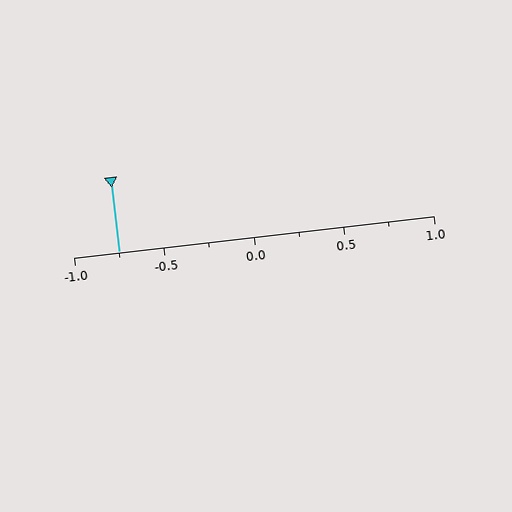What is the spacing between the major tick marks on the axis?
The major ticks are spaced 0.5 apart.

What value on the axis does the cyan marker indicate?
The marker indicates approximately -0.75.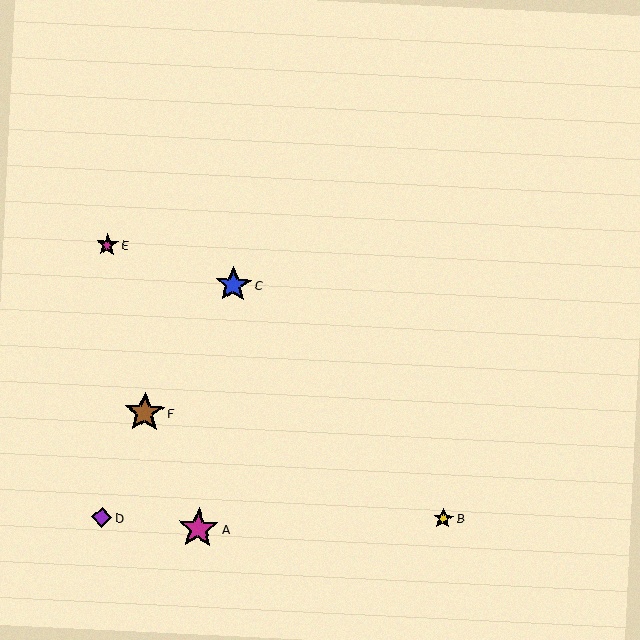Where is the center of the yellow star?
The center of the yellow star is at (443, 519).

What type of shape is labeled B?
Shape B is a yellow star.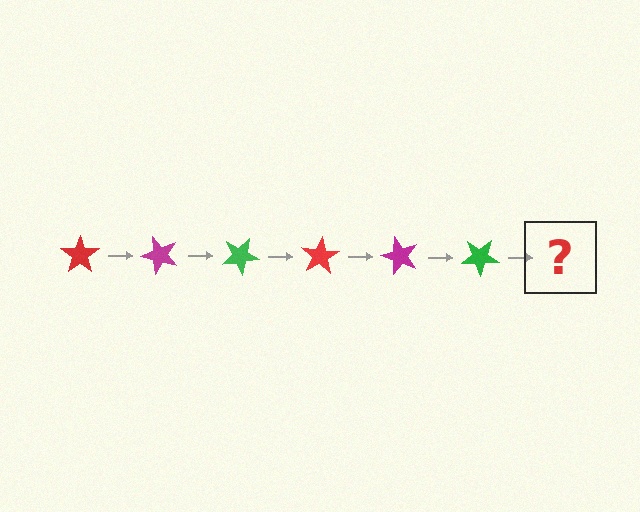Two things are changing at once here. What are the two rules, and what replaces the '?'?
The two rules are that it rotates 50 degrees each step and the color cycles through red, magenta, and green. The '?' should be a red star, rotated 300 degrees from the start.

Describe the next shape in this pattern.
It should be a red star, rotated 300 degrees from the start.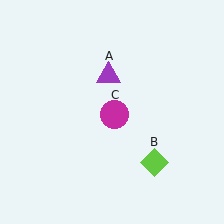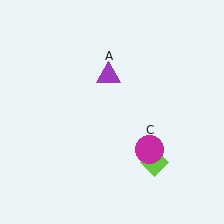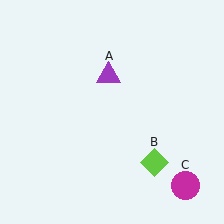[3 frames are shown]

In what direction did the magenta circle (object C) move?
The magenta circle (object C) moved down and to the right.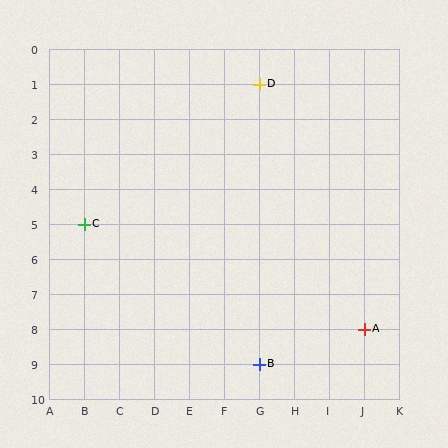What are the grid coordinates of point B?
Point B is at grid coordinates (G, 9).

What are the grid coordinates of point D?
Point D is at grid coordinates (G, 1).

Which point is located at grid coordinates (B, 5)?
Point C is at (B, 5).